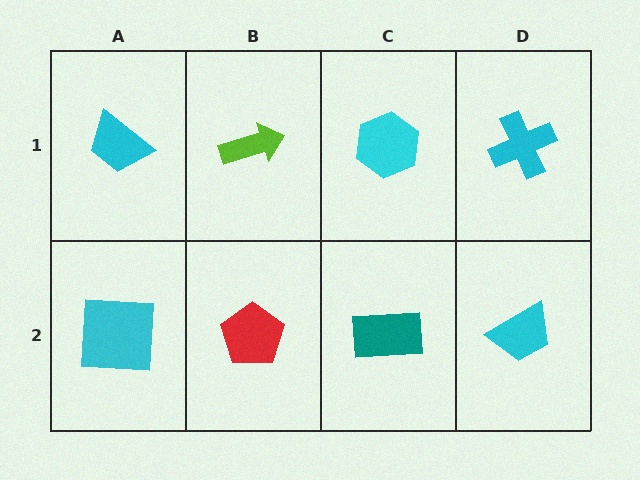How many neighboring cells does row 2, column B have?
3.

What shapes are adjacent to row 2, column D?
A cyan cross (row 1, column D), a teal rectangle (row 2, column C).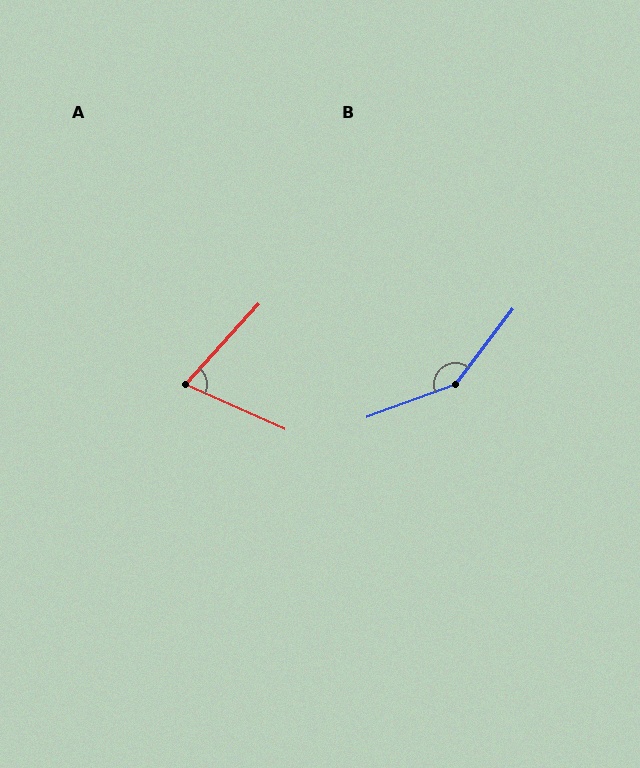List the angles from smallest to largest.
A (72°), B (148°).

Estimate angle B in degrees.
Approximately 148 degrees.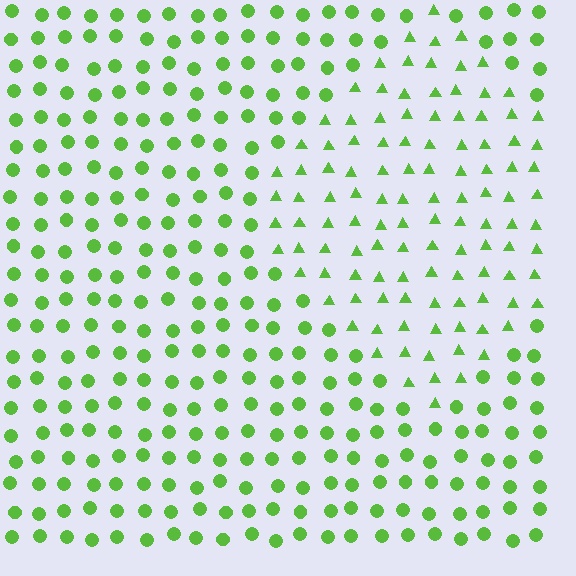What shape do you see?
I see a diamond.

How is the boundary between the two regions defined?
The boundary is defined by a change in element shape: triangles inside vs. circles outside. All elements share the same color and spacing.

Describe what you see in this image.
The image is filled with small lime elements arranged in a uniform grid. A diamond-shaped region contains triangles, while the surrounding area contains circles. The boundary is defined purely by the change in element shape.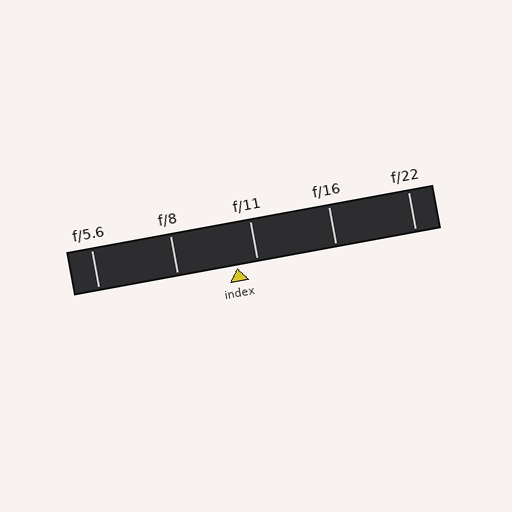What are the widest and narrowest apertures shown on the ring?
The widest aperture shown is f/5.6 and the narrowest is f/22.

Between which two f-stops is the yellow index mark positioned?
The index mark is between f/8 and f/11.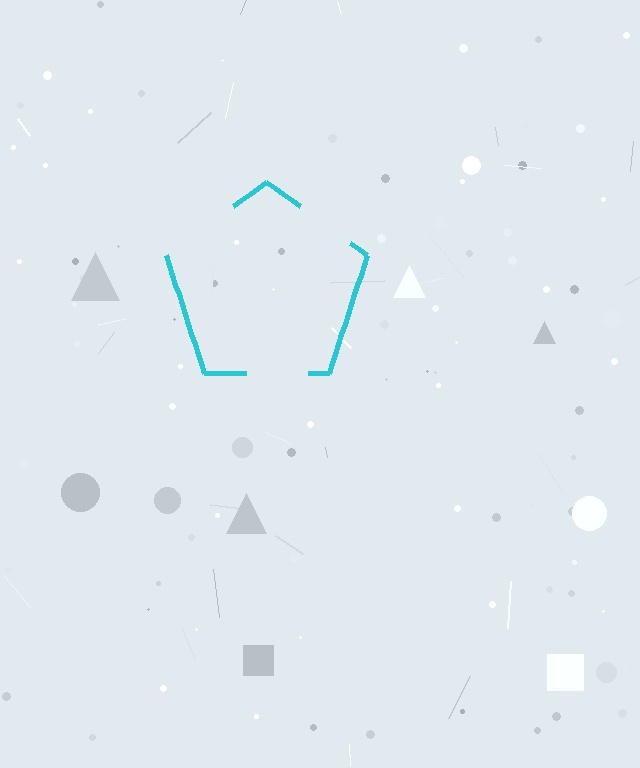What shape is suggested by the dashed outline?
The dashed outline suggests a pentagon.